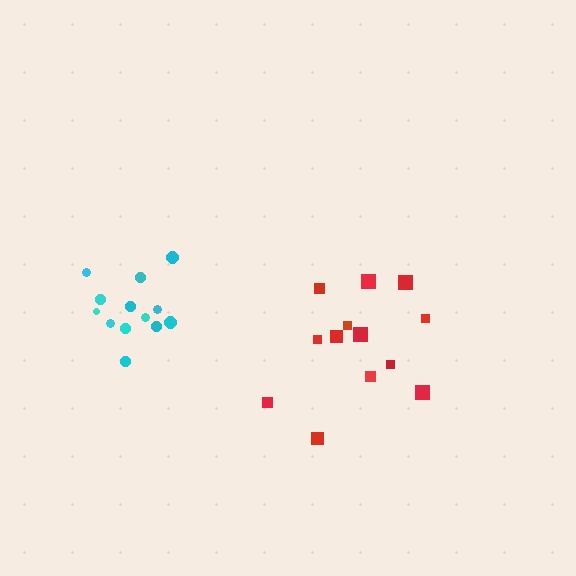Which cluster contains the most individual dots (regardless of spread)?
Cyan (13).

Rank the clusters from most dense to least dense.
cyan, red.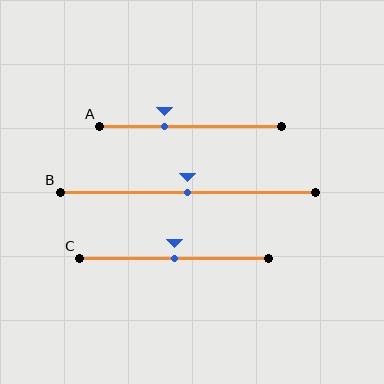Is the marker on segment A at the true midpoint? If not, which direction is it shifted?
No, the marker on segment A is shifted to the left by about 14% of the segment length.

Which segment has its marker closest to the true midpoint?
Segment B has its marker closest to the true midpoint.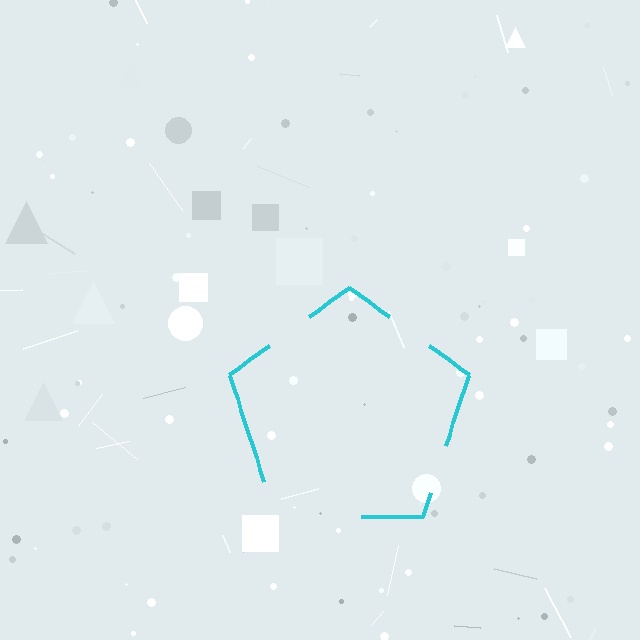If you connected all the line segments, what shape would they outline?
They would outline a pentagon.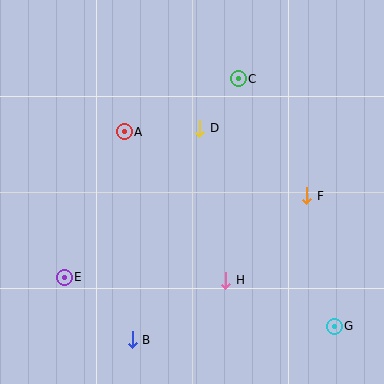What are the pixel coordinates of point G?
Point G is at (334, 326).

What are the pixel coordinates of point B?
Point B is at (132, 340).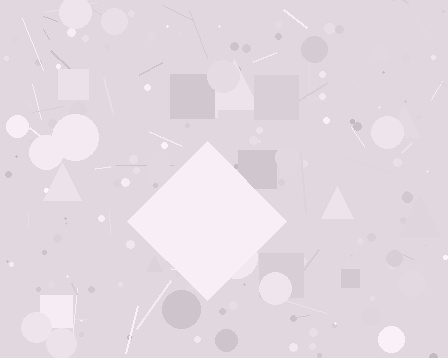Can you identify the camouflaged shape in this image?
The camouflaged shape is a diamond.